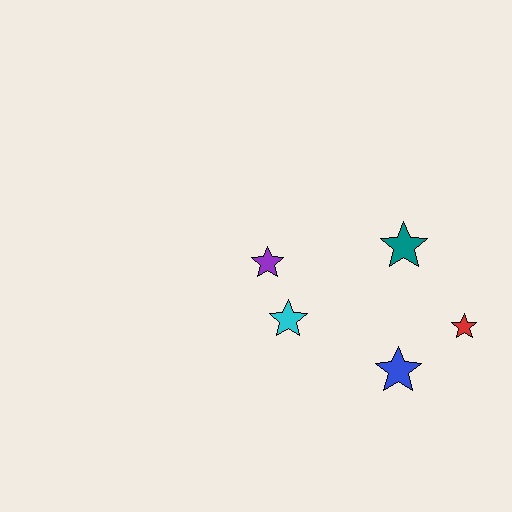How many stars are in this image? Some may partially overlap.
There are 5 stars.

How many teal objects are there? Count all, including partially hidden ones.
There is 1 teal object.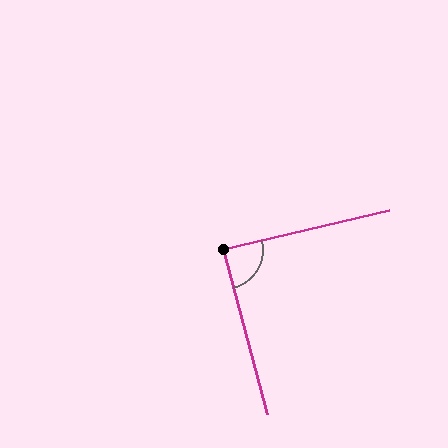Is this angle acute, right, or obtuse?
It is approximately a right angle.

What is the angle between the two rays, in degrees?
Approximately 89 degrees.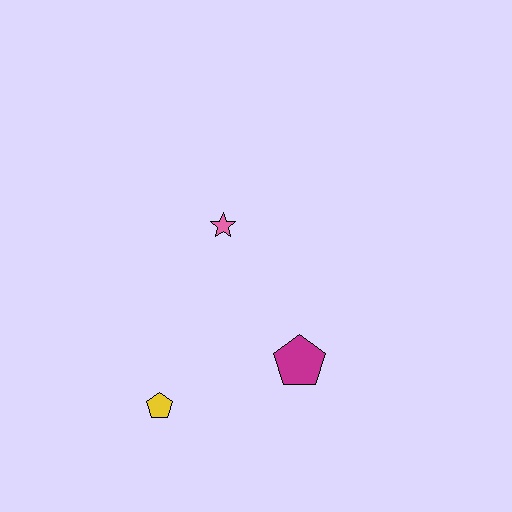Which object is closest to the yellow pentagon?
The magenta pentagon is closest to the yellow pentagon.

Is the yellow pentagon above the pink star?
No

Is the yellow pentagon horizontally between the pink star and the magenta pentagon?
No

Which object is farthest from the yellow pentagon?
The pink star is farthest from the yellow pentagon.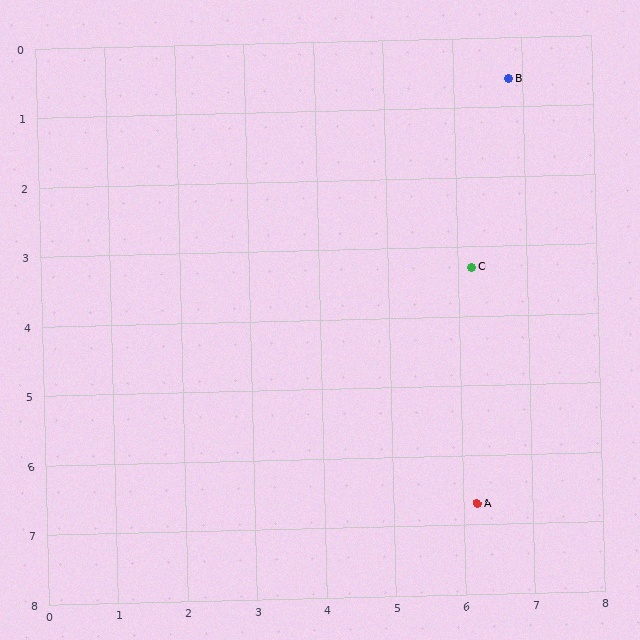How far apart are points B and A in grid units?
Points B and A are about 6.1 grid units apart.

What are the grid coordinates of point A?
Point A is at approximately (6.2, 6.7).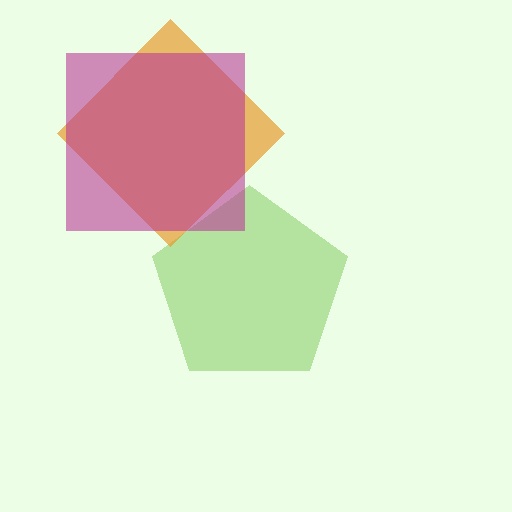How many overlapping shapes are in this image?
There are 3 overlapping shapes in the image.